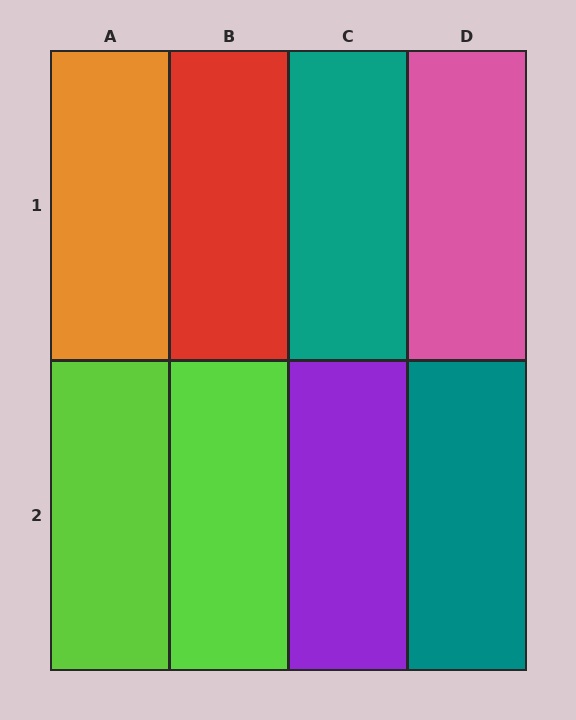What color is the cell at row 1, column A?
Orange.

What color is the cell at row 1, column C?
Teal.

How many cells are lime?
2 cells are lime.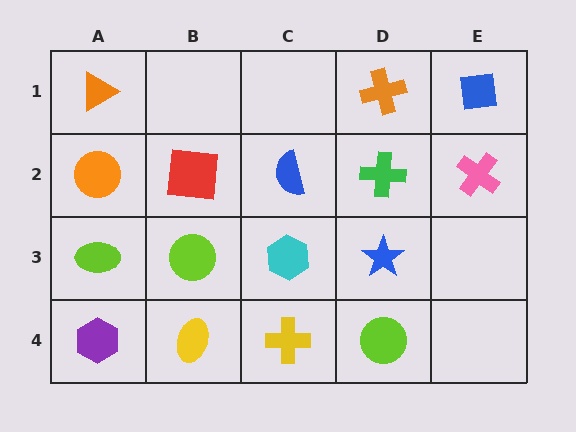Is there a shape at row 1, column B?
No, that cell is empty.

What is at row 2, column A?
An orange circle.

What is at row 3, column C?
A cyan hexagon.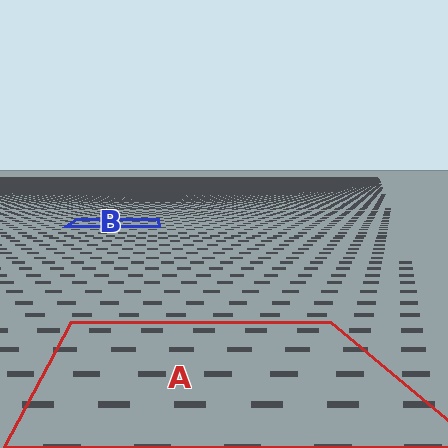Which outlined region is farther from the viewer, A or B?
Region B is farther from the viewer — the texture elements inside it appear smaller and more densely packed.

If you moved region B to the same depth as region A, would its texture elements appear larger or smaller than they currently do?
They would appear larger. At a closer depth, the same texture elements are projected at a bigger on-screen size.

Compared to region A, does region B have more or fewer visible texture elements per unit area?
Region B has more texture elements per unit area — they are packed more densely because it is farther away.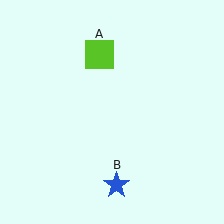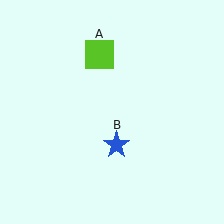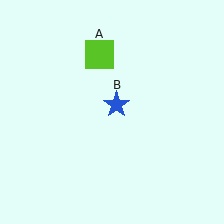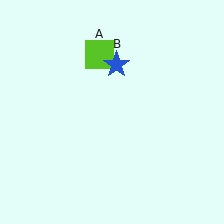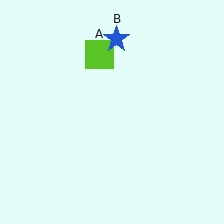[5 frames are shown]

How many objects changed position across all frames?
1 object changed position: blue star (object B).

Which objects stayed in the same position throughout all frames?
Lime square (object A) remained stationary.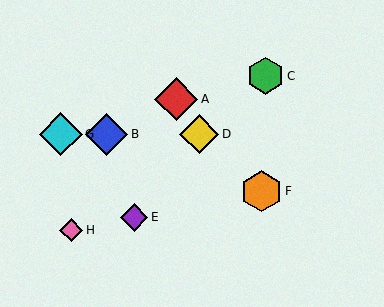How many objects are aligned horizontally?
3 objects (B, D, G) are aligned horizontally.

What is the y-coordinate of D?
Object D is at y≈134.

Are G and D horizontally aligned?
Yes, both are at y≈134.